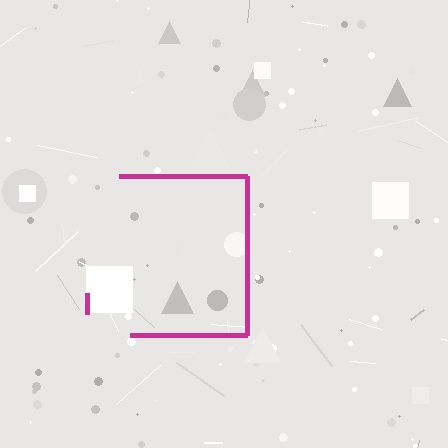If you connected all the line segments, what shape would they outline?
They would outline a square.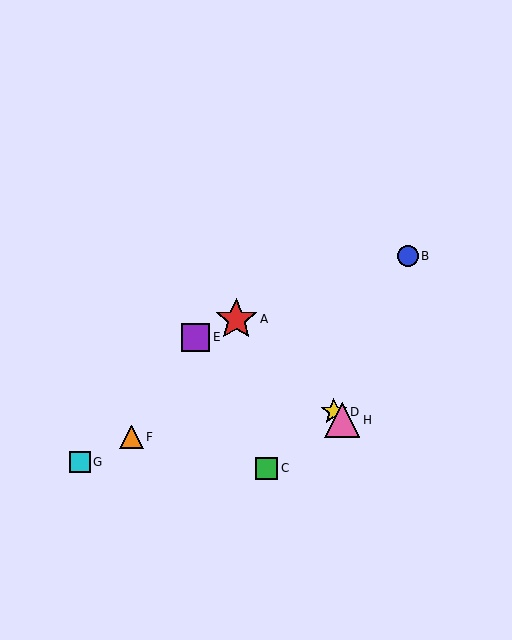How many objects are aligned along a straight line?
3 objects (A, D, H) are aligned along a straight line.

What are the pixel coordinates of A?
Object A is at (236, 319).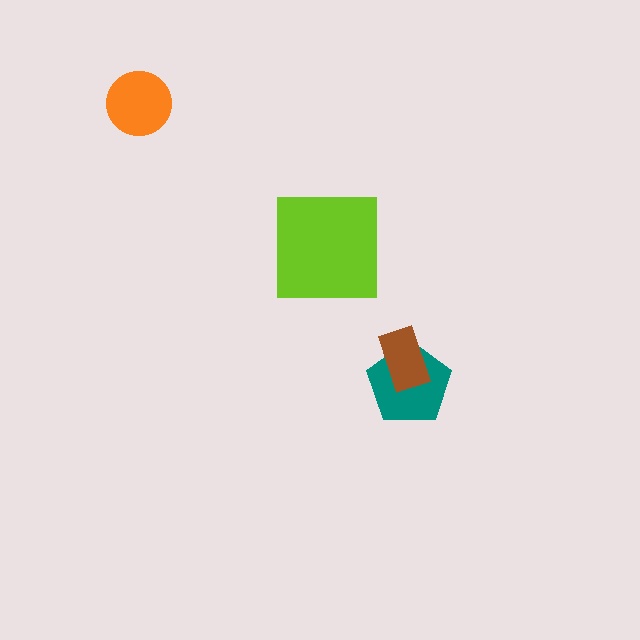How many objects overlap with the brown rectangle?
1 object overlaps with the brown rectangle.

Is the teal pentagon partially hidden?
Yes, it is partially covered by another shape.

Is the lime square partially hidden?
No, no other shape covers it.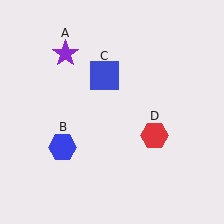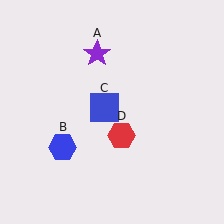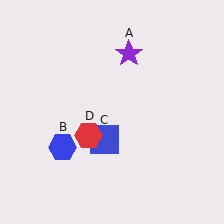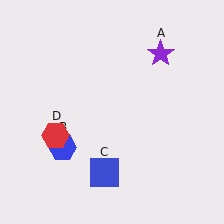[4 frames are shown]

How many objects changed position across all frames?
3 objects changed position: purple star (object A), blue square (object C), red hexagon (object D).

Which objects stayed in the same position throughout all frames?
Blue hexagon (object B) remained stationary.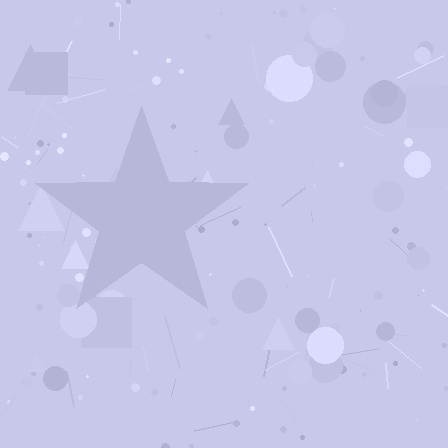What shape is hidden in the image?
A star is hidden in the image.